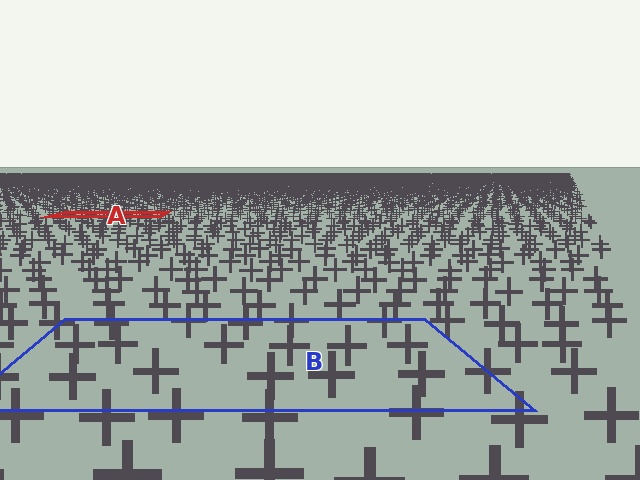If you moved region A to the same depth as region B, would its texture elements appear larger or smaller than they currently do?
They would appear larger. At a closer depth, the same texture elements are projected at a bigger on-screen size.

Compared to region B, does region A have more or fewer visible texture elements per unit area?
Region A has more texture elements per unit area — they are packed more densely because it is farther away.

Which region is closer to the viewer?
Region B is closer. The texture elements there are larger and more spread out.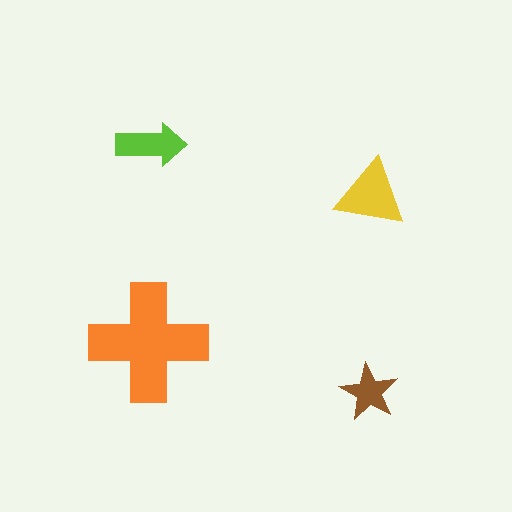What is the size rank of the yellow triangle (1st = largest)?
2nd.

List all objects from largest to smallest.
The orange cross, the yellow triangle, the lime arrow, the brown star.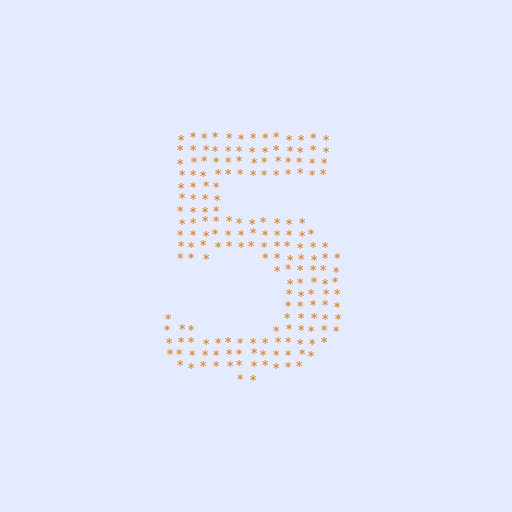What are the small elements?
The small elements are asterisks.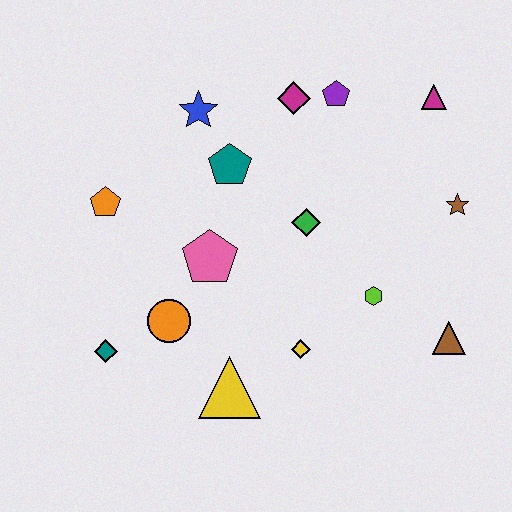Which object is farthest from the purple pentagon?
The teal diamond is farthest from the purple pentagon.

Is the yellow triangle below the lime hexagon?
Yes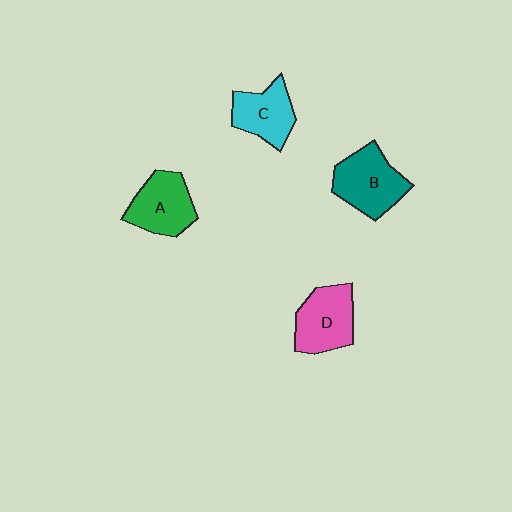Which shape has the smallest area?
Shape C (cyan).